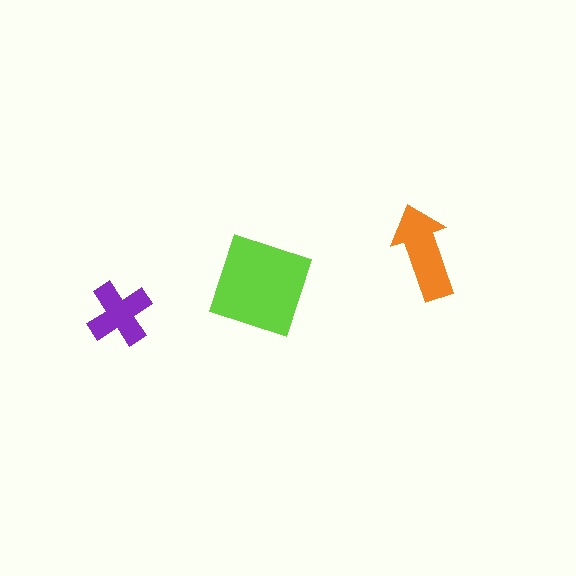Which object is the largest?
The lime diamond.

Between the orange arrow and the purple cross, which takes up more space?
The orange arrow.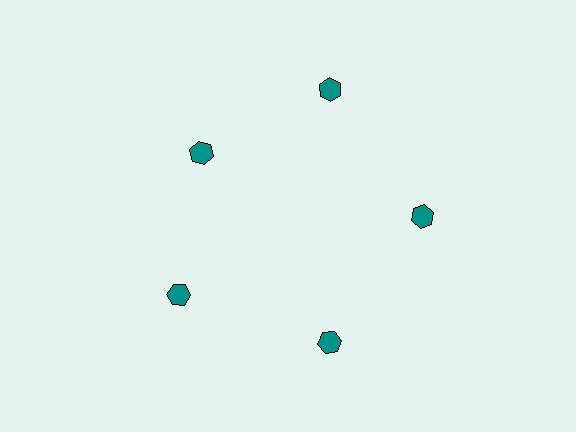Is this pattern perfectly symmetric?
No. The 5 teal hexagons are arranged in a ring, but one element near the 10 o'clock position is pulled inward toward the center, breaking the 5-fold rotational symmetry.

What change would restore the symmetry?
The symmetry would be restored by moving it outward, back onto the ring so that all 5 hexagons sit at equal angles and equal distance from the center.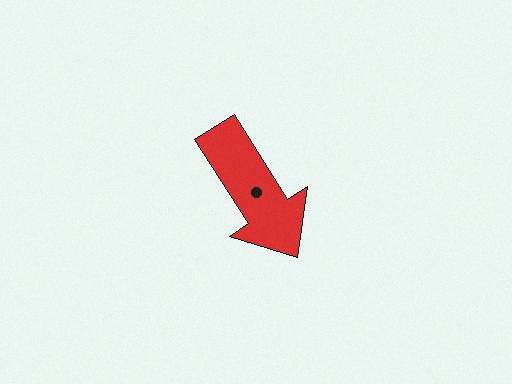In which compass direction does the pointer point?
Southeast.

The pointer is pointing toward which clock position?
Roughly 5 o'clock.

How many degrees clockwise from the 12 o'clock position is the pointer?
Approximately 148 degrees.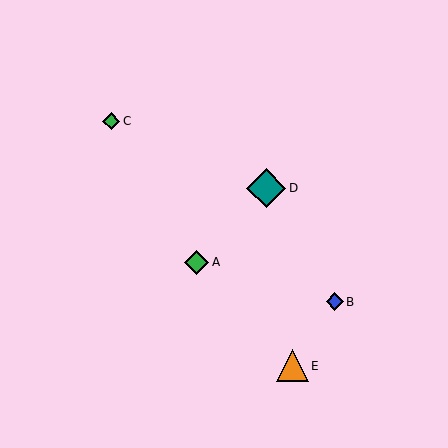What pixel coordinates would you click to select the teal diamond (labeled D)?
Click at (266, 188) to select the teal diamond D.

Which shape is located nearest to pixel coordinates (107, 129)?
The green diamond (labeled C) at (111, 121) is nearest to that location.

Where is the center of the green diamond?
The center of the green diamond is at (196, 262).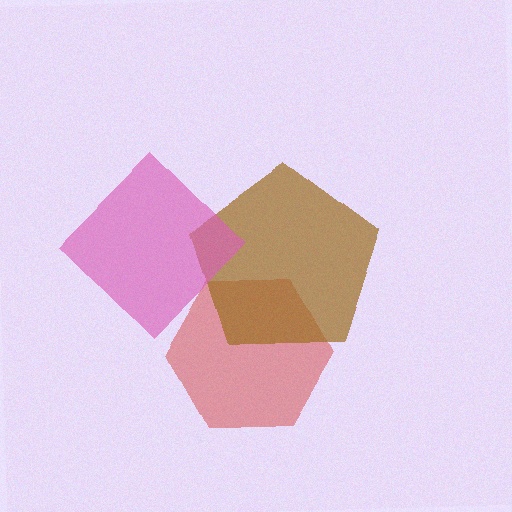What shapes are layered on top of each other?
The layered shapes are: a red hexagon, a brown pentagon, a pink diamond.